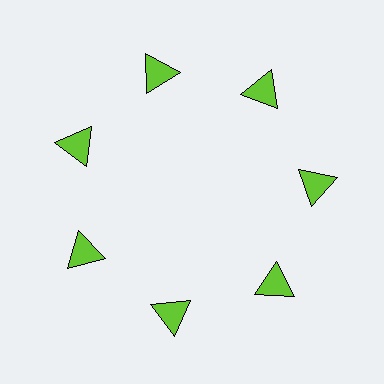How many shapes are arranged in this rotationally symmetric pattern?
There are 7 shapes, arranged in 7 groups of 1.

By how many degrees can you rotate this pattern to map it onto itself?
The pattern maps onto itself every 51 degrees of rotation.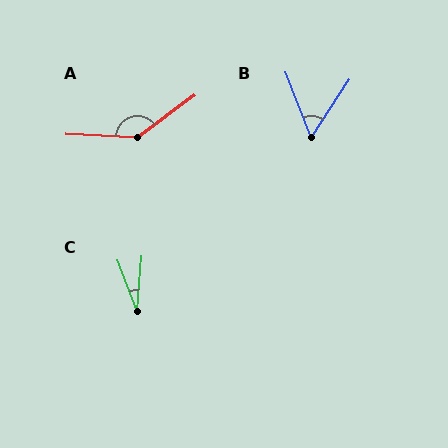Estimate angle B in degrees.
Approximately 55 degrees.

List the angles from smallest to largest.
C (26°), B (55°), A (140°).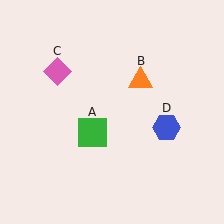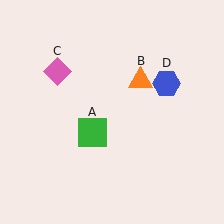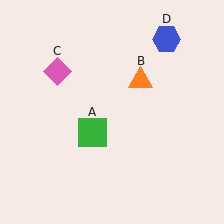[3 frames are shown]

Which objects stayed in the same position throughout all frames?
Green square (object A) and orange triangle (object B) and pink diamond (object C) remained stationary.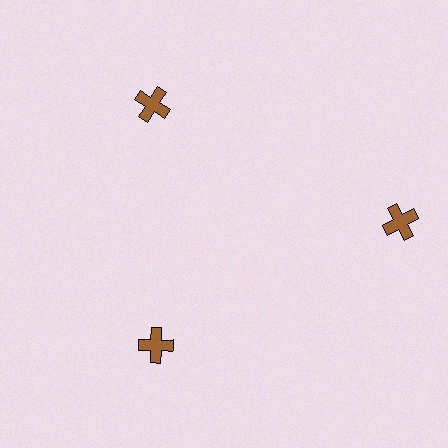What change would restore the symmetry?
The symmetry would be restored by moving it inward, back onto the ring so that all 3 crosses sit at equal angles and equal distance from the center.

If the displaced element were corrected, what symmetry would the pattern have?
It would have 3-fold rotational symmetry — the pattern would map onto itself every 120 degrees.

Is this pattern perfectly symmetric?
No. The 3 brown crosses are arranged in a ring, but one element near the 3 o'clock position is pushed outward from the center, breaking the 3-fold rotational symmetry.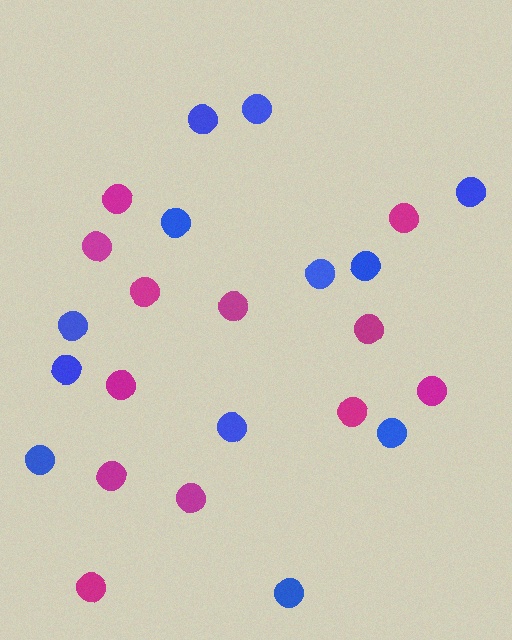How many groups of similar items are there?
There are 2 groups: one group of blue circles (12) and one group of magenta circles (12).